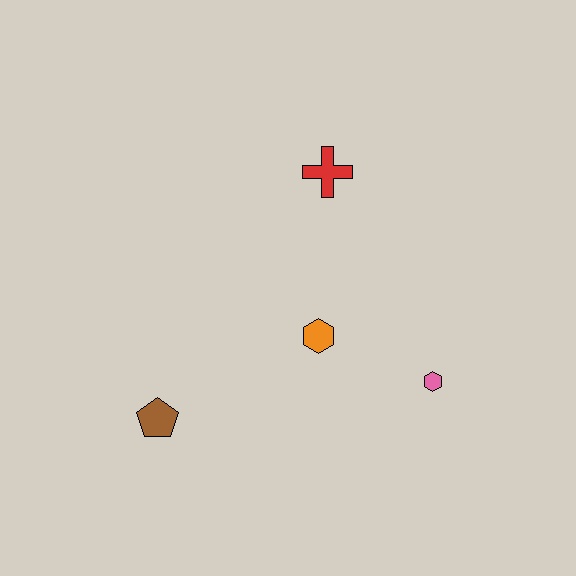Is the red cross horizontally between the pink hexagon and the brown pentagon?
Yes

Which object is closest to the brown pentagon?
The orange hexagon is closest to the brown pentagon.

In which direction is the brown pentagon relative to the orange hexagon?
The brown pentagon is to the left of the orange hexagon.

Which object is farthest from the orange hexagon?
The brown pentagon is farthest from the orange hexagon.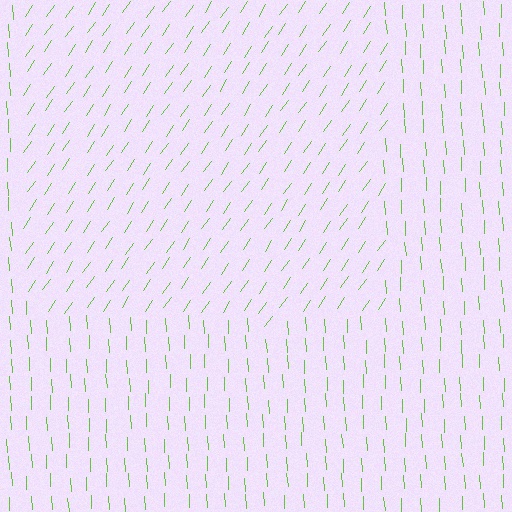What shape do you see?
I see a rectangle.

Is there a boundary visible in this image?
Yes, there is a texture boundary formed by a change in line orientation.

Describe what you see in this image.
The image is filled with small lime line segments. A rectangle region in the image has lines oriented differently from the surrounding lines, creating a visible texture boundary.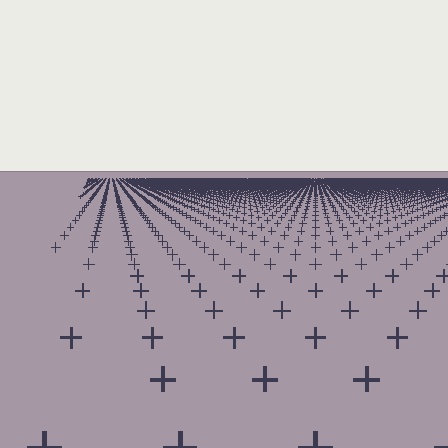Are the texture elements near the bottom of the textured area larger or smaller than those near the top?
Larger. Near the bottom, elements are closer to the viewer and appear at a bigger on-screen size.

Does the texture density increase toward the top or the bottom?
Density increases toward the top.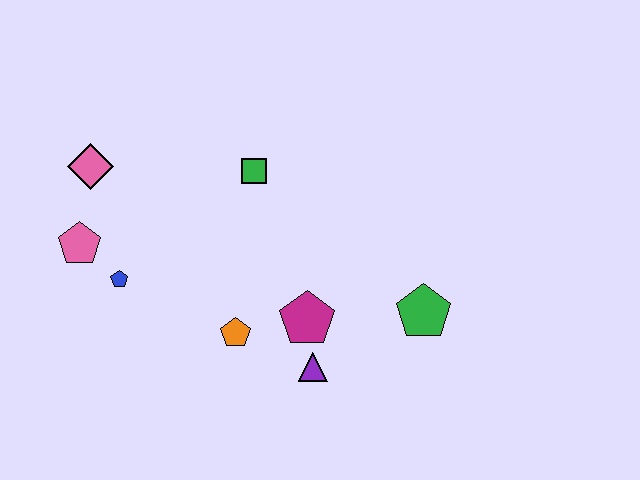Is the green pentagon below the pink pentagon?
Yes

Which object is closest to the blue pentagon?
The pink pentagon is closest to the blue pentagon.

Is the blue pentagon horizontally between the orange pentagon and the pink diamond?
Yes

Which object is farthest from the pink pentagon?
The green pentagon is farthest from the pink pentagon.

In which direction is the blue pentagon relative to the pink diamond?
The blue pentagon is below the pink diamond.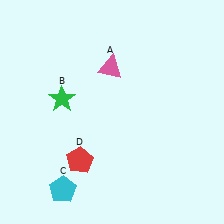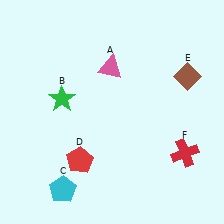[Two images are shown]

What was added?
A brown diamond (E), a red cross (F) were added in Image 2.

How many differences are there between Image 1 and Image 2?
There are 2 differences between the two images.